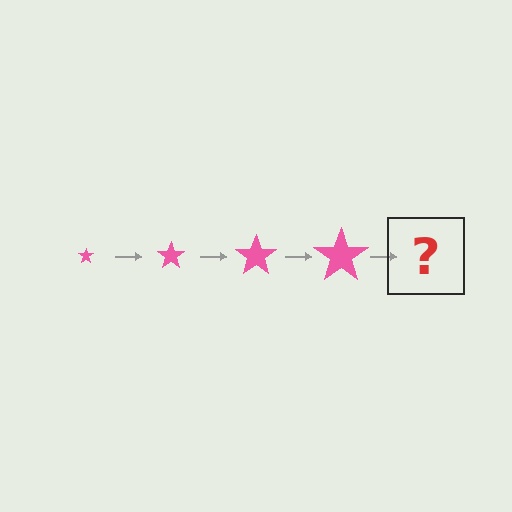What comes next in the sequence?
The next element should be a pink star, larger than the previous one.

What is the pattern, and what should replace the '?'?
The pattern is that the star gets progressively larger each step. The '?' should be a pink star, larger than the previous one.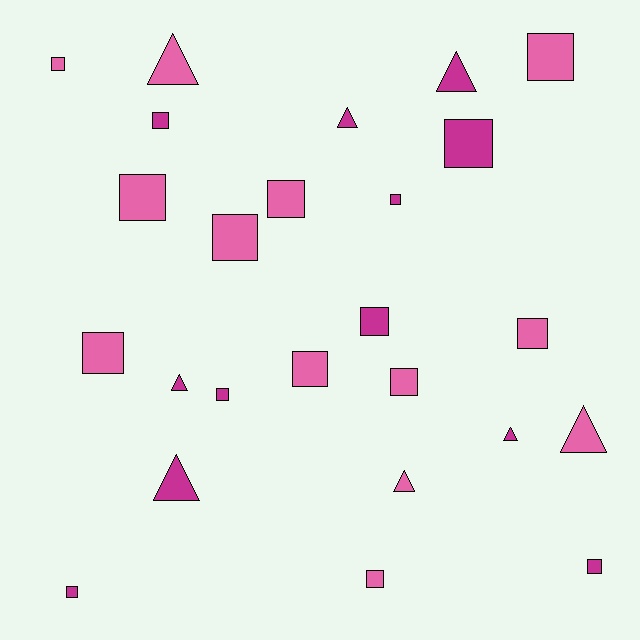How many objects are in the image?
There are 25 objects.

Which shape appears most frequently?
Square, with 17 objects.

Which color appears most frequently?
Pink, with 13 objects.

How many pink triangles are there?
There are 3 pink triangles.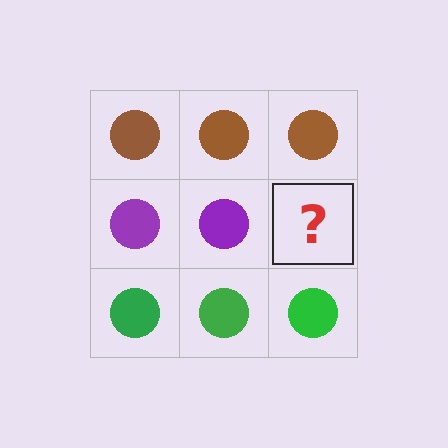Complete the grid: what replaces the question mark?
The question mark should be replaced with a purple circle.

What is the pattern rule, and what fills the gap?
The rule is that each row has a consistent color. The gap should be filled with a purple circle.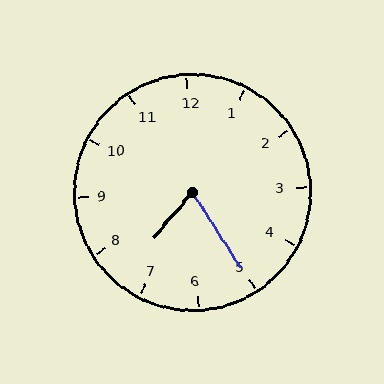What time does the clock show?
7:25.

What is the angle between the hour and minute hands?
Approximately 72 degrees.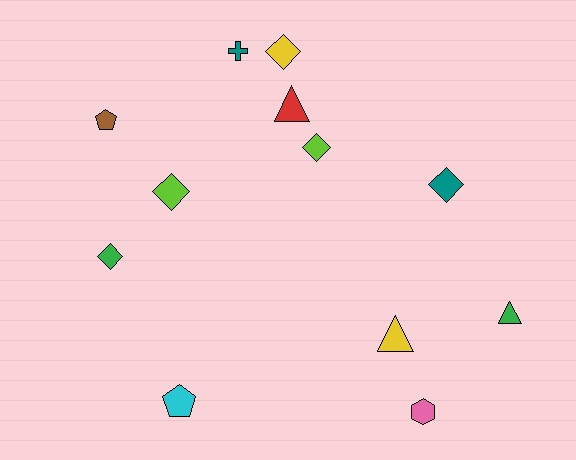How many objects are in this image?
There are 12 objects.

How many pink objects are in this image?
There is 1 pink object.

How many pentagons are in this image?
There are 2 pentagons.